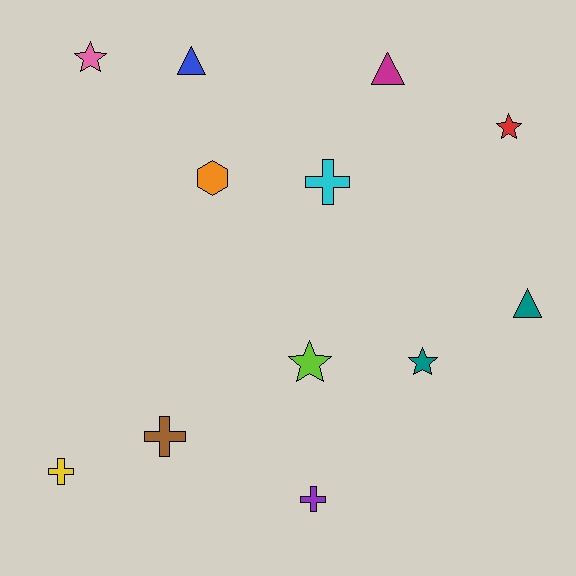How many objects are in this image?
There are 12 objects.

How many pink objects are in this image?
There is 1 pink object.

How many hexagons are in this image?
There is 1 hexagon.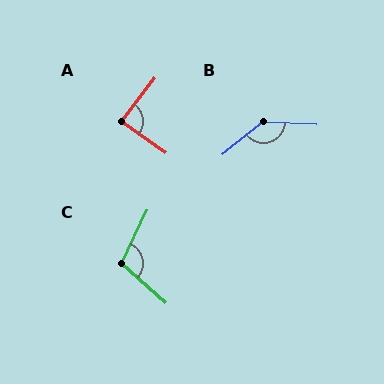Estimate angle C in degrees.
Approximately 106 degrees.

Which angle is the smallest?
A, at approximately 88 degrees.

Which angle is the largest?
B, at approximately 138 degrees.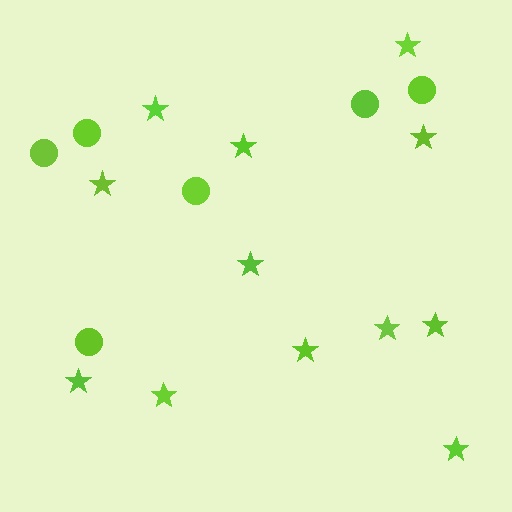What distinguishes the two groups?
There are 2 groups: one group of stars (12) and one group of circles (6).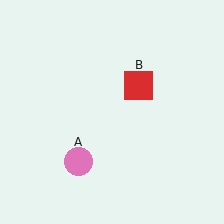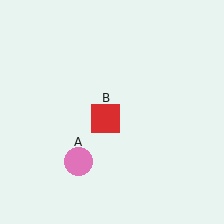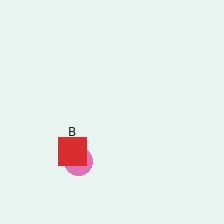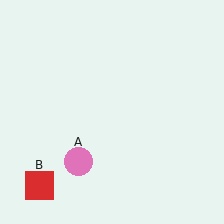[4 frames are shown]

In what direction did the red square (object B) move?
The red square (object B) moved down and to the left.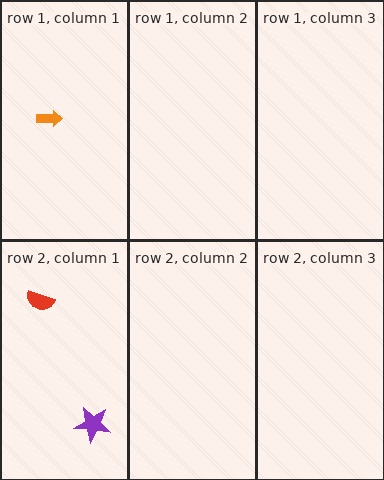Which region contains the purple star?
The row 2, column 1 region.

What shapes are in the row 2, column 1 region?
The purple star, the red semicircle.